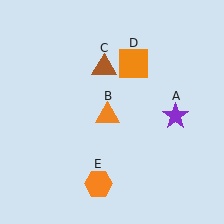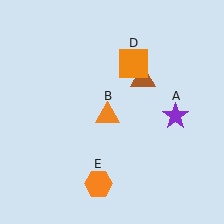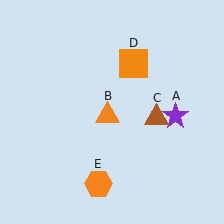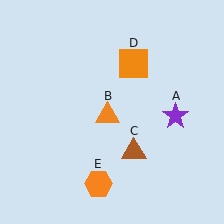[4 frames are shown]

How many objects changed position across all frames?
1 object changed position: brown triangle (object C).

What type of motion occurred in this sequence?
The brown triangle (object C) rotated clockwise around the center of the scene.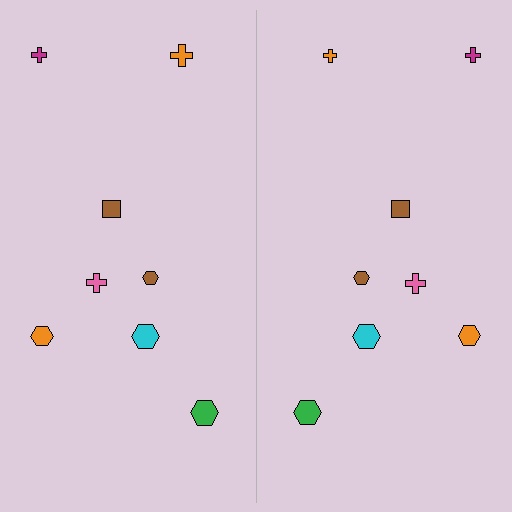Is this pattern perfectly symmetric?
No, the pattern is not perfectly symmetric. The orange cross on the right side has a different size than its mirror counterpart.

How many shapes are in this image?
There are 16 shapes in this image.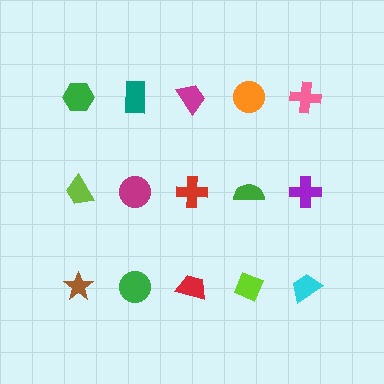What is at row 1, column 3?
A magenta trapezoid.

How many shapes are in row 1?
5 shapes.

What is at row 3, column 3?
A red trapezoid.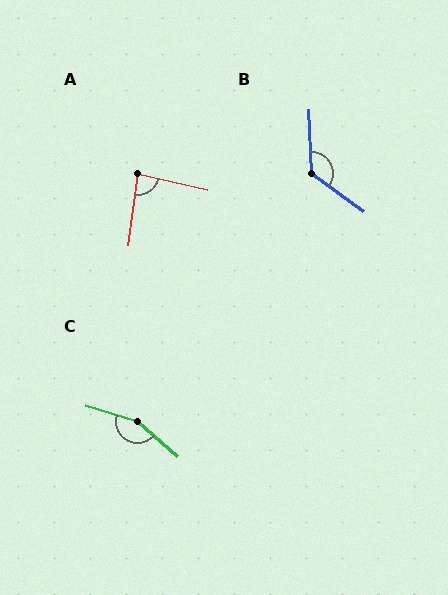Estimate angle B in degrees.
Approximately 128 degrees.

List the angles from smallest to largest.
A (85°), B (128°), C (156°).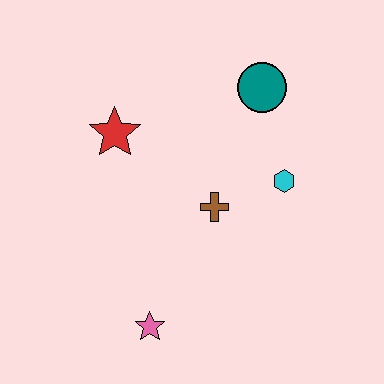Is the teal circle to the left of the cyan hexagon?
Yes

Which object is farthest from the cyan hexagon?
The pink star is farthest from the cyan hexagon.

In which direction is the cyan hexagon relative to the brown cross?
The cyan hexagon is to the right of the brown cross.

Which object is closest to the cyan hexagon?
The brown cross is closest to the cyan hexagon.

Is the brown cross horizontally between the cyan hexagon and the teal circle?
No